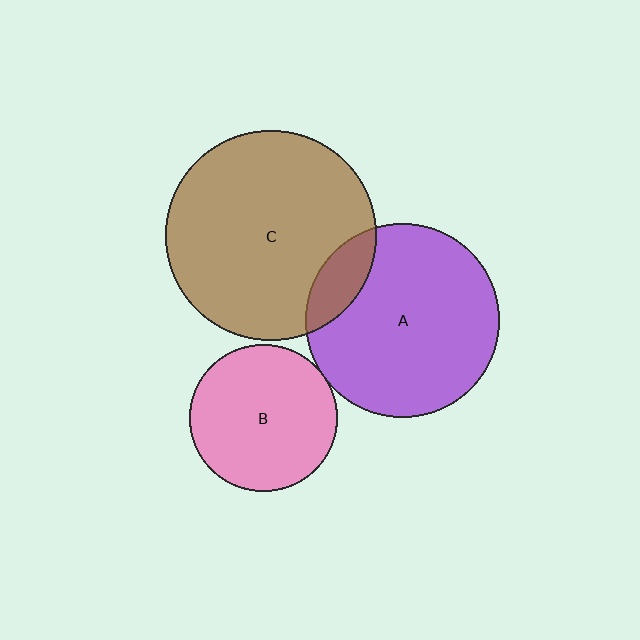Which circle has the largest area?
Circle C (brown).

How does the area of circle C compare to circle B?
Approximately 2.0 times.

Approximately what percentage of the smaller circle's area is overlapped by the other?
Approximately 15%.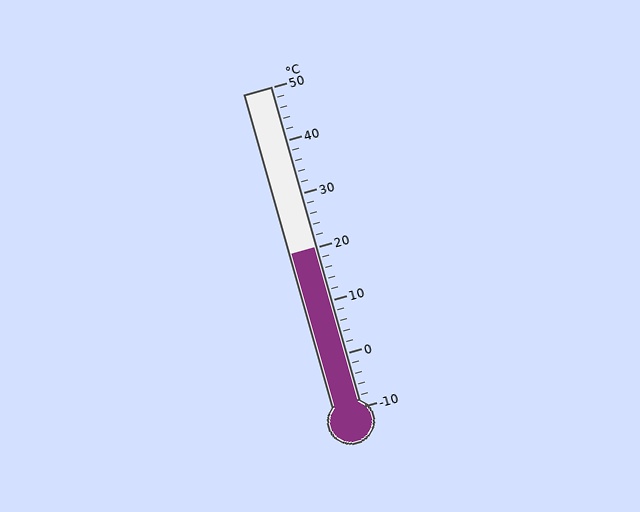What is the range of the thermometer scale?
The thermometer scale ranges from -10°C to 50°C.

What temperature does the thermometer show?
The thermometer shows approximately 20°C.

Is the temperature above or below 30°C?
The temperature is below 30°C.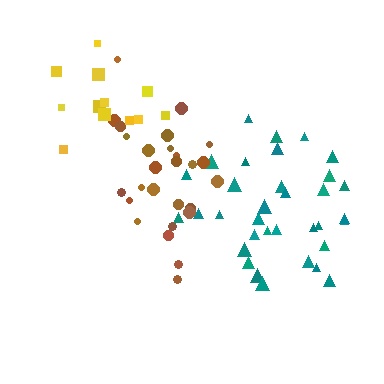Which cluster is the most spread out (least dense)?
Teal.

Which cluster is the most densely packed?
Yellow.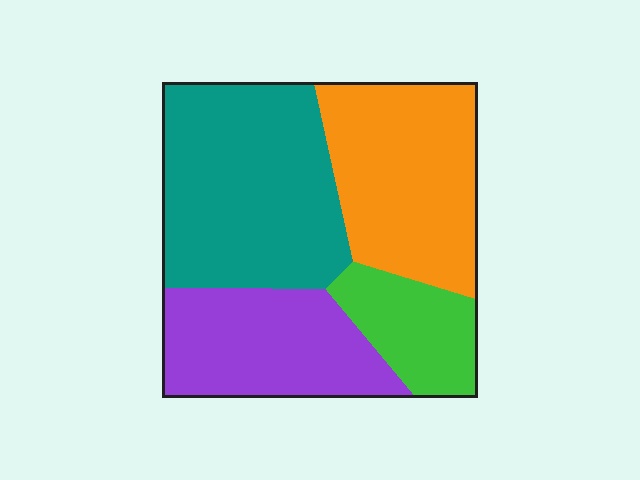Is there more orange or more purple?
Orange.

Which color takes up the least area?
Green, at roughly 15%.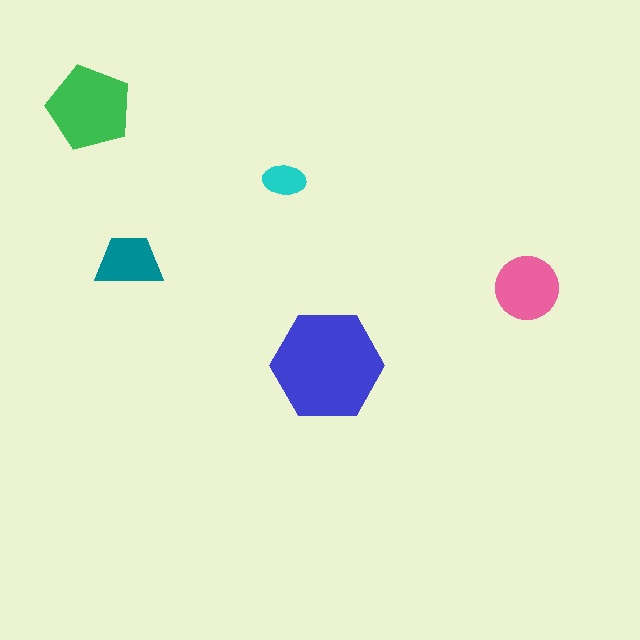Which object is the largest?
The blue hexagon.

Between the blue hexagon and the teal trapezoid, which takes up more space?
The blue hexagon.